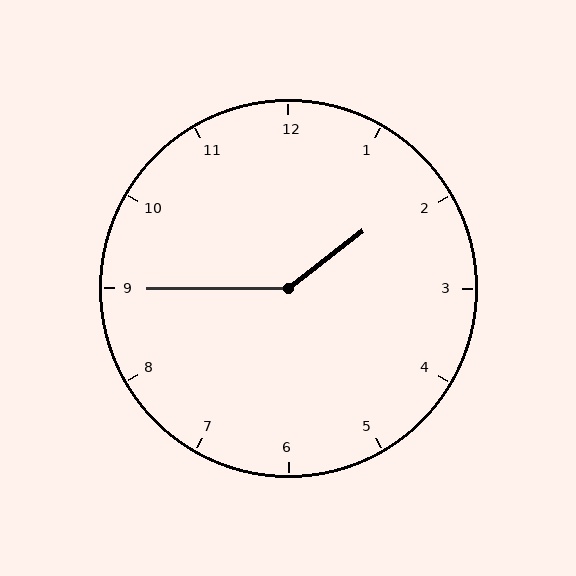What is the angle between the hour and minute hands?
Approximately 142 degrees.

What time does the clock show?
1:45.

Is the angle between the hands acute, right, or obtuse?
It is obtuse.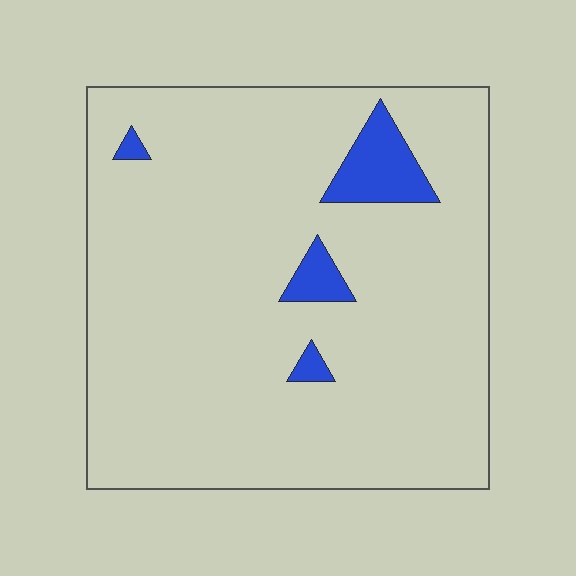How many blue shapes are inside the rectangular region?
4.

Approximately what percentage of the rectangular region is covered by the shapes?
Approximately 5%.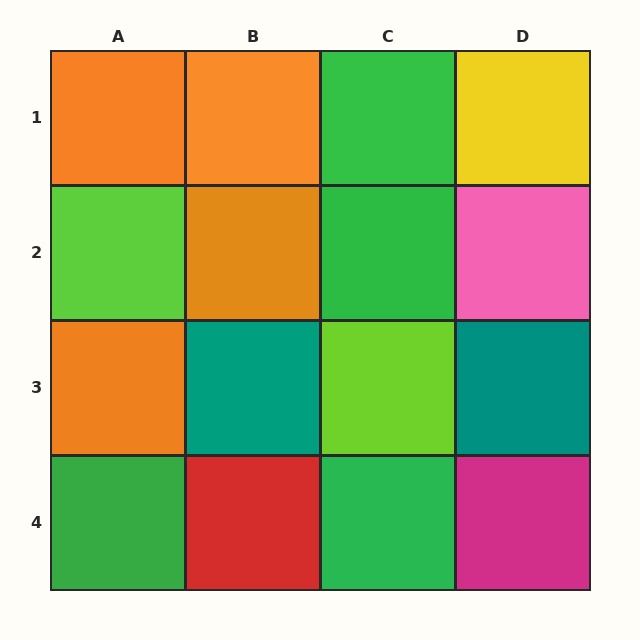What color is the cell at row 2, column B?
Orange.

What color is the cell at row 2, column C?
Green.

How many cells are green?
4 cells are green.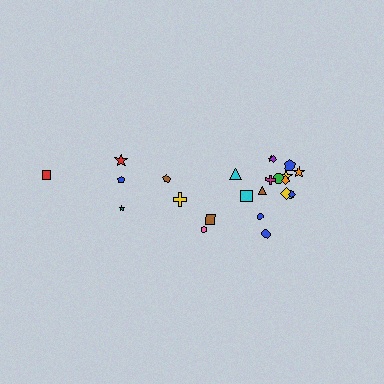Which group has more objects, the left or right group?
The right group.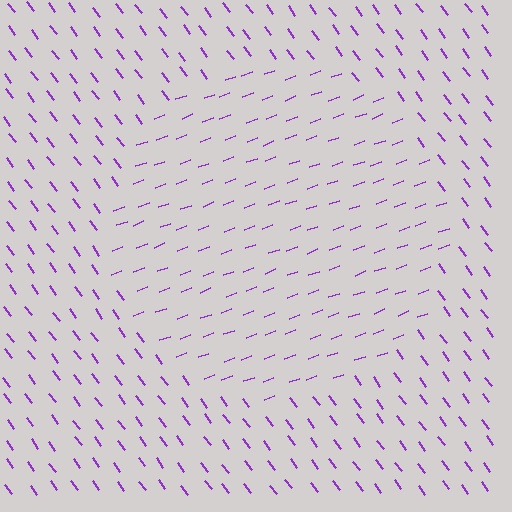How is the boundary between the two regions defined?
The boundary is defined purely by a change in line orientation (approximately 74 degrees difference). All lines are the same color and thickness.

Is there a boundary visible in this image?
Yes, there is a texture boundary formed by a change in line orientation.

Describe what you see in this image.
The image is filled with small purple line segments. A circle region in the image has lines oriented differently from the surrounding lines, creating a visible texture boundary.